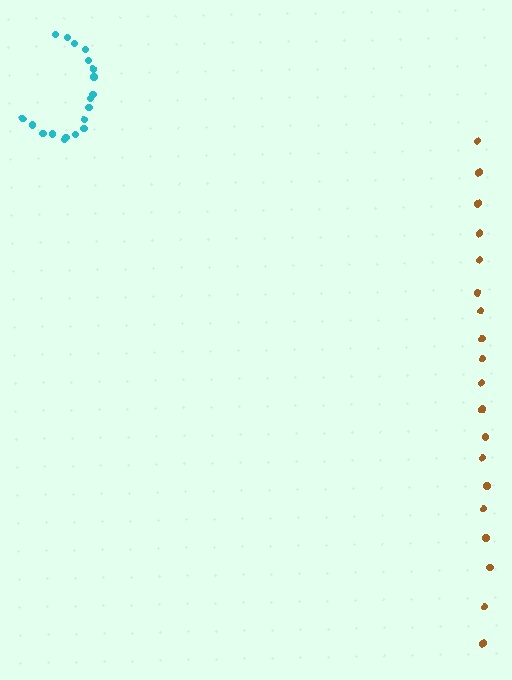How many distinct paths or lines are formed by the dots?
There are 2 distinct paths.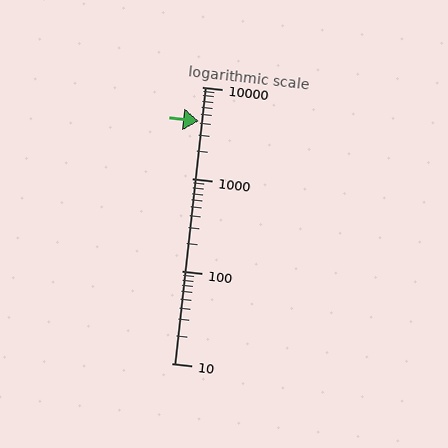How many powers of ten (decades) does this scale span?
The scale spans 3 decades, from 10 to 10000.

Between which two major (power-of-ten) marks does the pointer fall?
The pointer is between 1000 and 10000.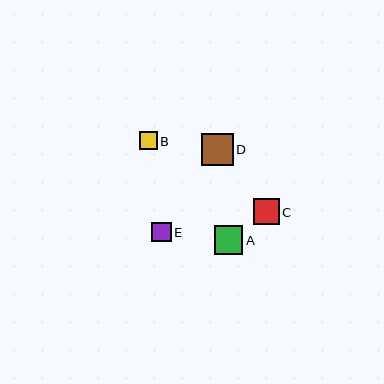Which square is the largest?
Square D is the largest with a size of approximately 32 pixels.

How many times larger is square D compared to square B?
Square D is approximately 1.8 times the size of square B.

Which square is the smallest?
Square B is the smallest with a size of approximately 18 pixels.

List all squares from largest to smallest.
From largest to smallest: D, A, C, E, B.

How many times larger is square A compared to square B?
Square A is approximately 1.6 times the size of square B.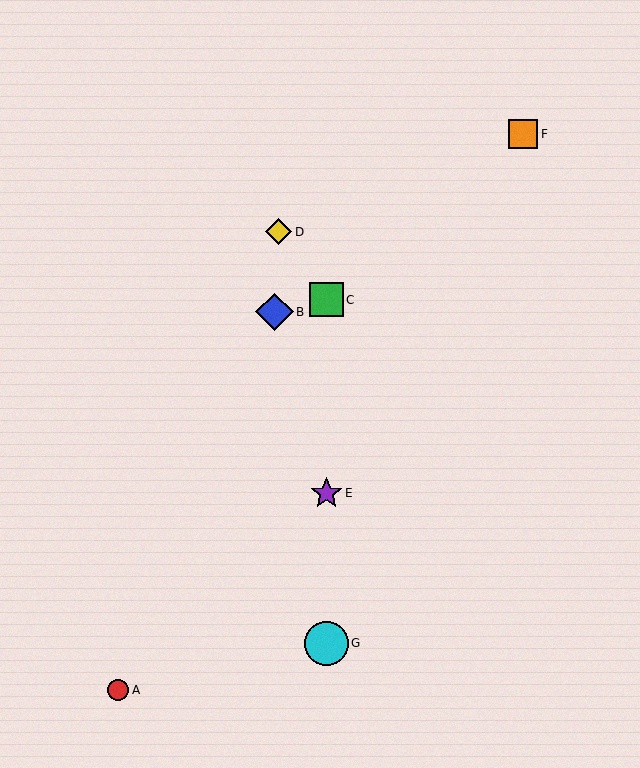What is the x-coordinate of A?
Object A is at x≈118.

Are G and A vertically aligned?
No, G is at x≈326 and A is at x≈118.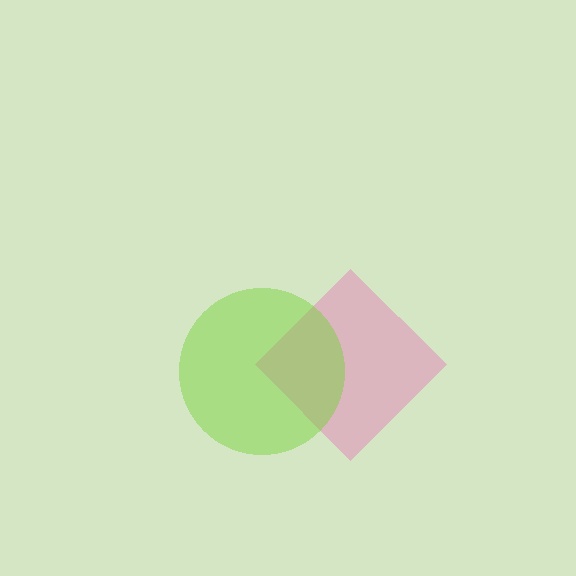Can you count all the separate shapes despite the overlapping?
Yes, there are 2 separate shapes.